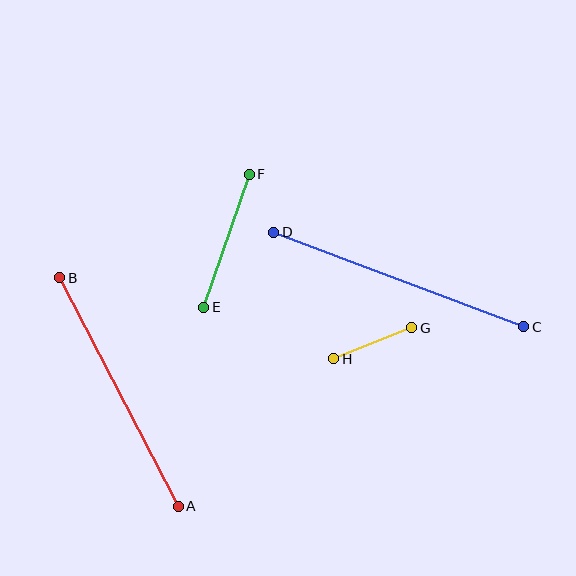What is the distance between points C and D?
The distance is approximately 267 pixels.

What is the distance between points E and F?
The distance is approximately 140 pixels.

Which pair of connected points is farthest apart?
Points C and D are farthest apart.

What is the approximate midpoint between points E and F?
The midpoint is at approximately (227, 241) pixels.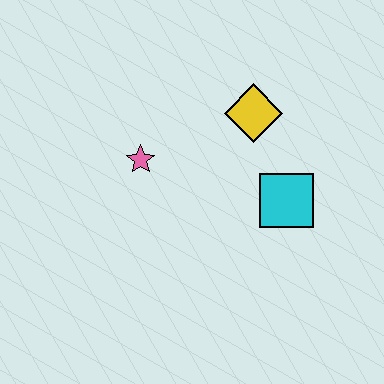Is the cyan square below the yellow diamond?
Yes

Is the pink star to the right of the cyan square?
No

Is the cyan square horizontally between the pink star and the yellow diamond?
No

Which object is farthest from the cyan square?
The pink star is farthest from the cyan square.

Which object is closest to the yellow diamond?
The cyan square is closest to the yellow diamond.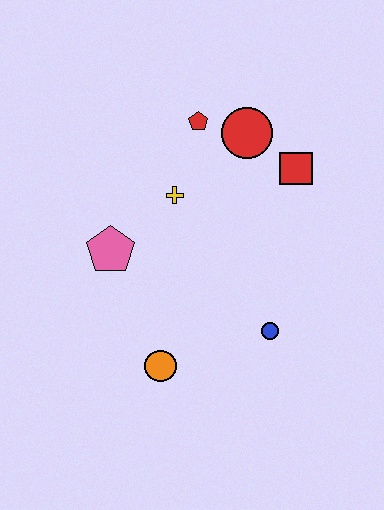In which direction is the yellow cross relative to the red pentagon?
The yellow cross is below the red pentagon.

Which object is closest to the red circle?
The red pentagon is closest to the red circle.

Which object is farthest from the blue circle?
The red pentagon is farthest from the blue circle.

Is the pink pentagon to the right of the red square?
No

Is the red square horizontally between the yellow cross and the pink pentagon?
No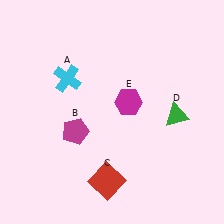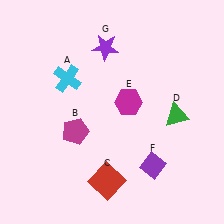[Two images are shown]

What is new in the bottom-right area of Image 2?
A purple diamond (F) was added in the bottom-right area of Image 2.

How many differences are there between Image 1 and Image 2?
There are 2 differences between the two images.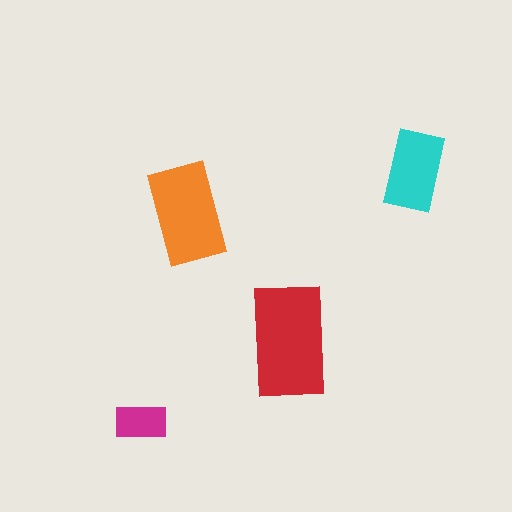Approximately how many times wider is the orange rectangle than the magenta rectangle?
About 2 times wider.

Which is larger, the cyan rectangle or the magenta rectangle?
The cyan one.